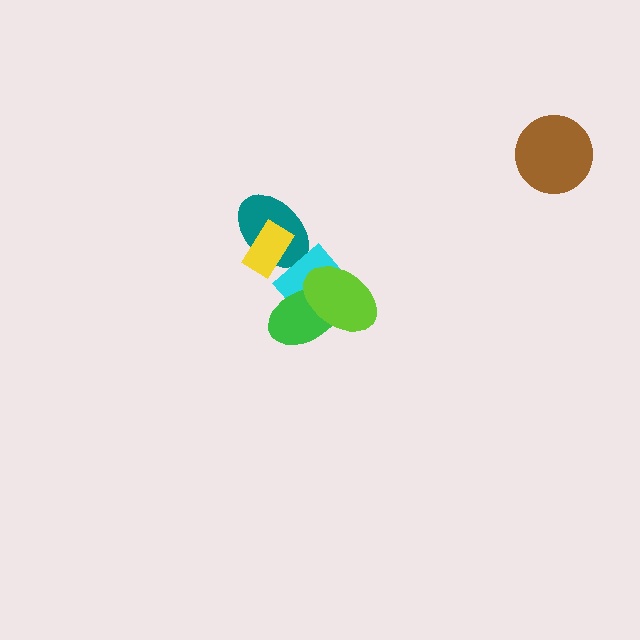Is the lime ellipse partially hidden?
No, no other shape covers it.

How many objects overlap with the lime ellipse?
2 objects overlap with the lime ellipse.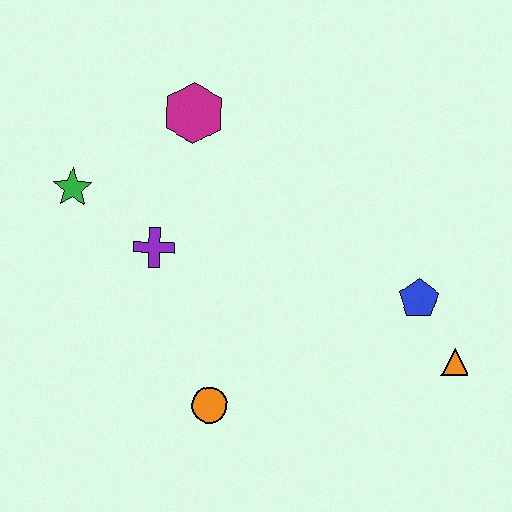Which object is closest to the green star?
The purple cross is closest to the green star.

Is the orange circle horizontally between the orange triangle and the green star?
Yes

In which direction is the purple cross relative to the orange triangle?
The purple cross is to the left of the orange triangle.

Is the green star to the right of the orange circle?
No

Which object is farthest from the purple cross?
The orange triangle is farthest from the purple cross.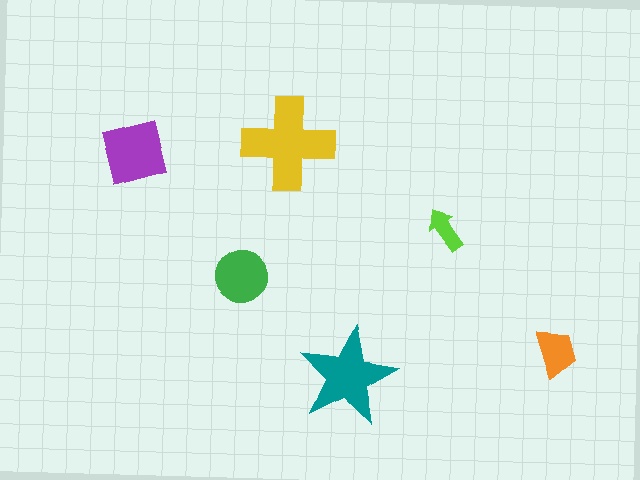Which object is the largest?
The yellow cross.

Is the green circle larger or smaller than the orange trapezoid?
Larger.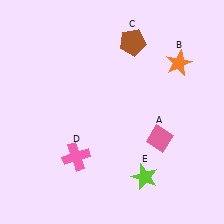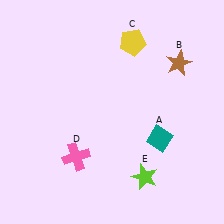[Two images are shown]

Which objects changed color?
A changed from pink to teal. B changed from orange to brown. C changed from brown to yellow.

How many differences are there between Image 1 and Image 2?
There are 3 differences between the two images.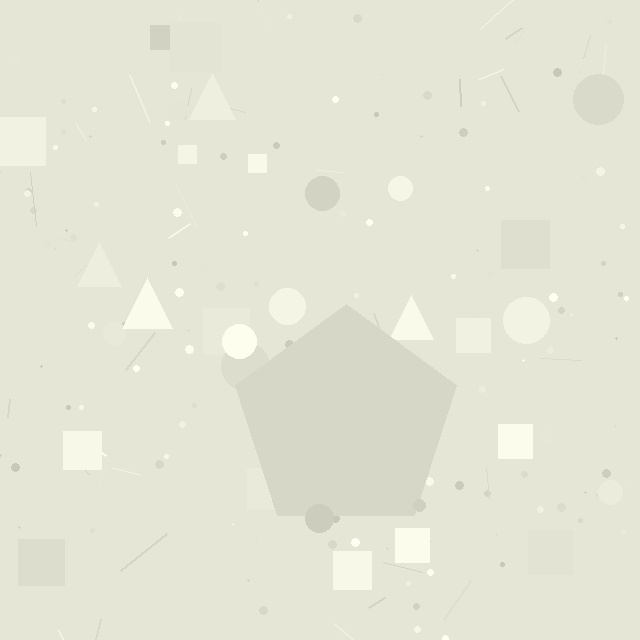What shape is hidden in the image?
A pentagon is hidden in the image.